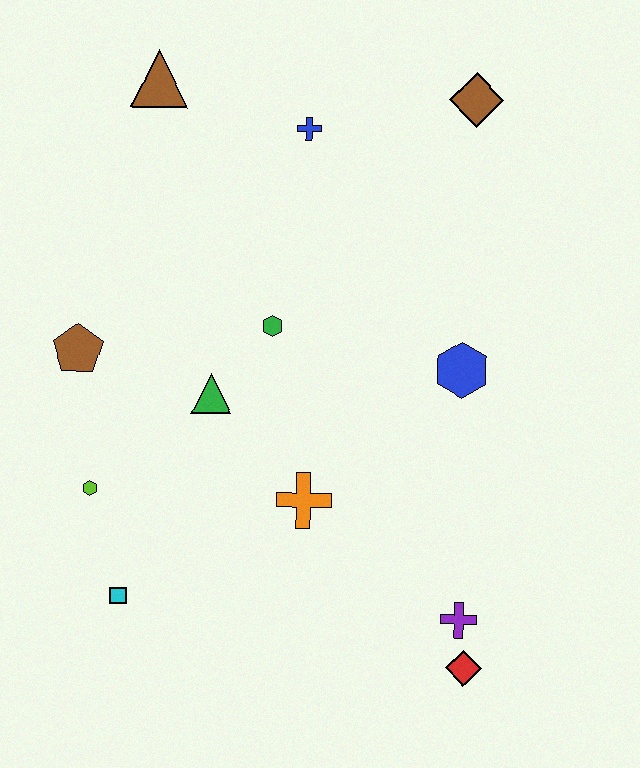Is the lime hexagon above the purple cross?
Yes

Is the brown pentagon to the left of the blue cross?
Yes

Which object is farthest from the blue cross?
The red diamond is farthest from the blue cross.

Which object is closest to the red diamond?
The purple cross is closest to the red diamond.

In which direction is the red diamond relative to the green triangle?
The red diamond is below the green triangle.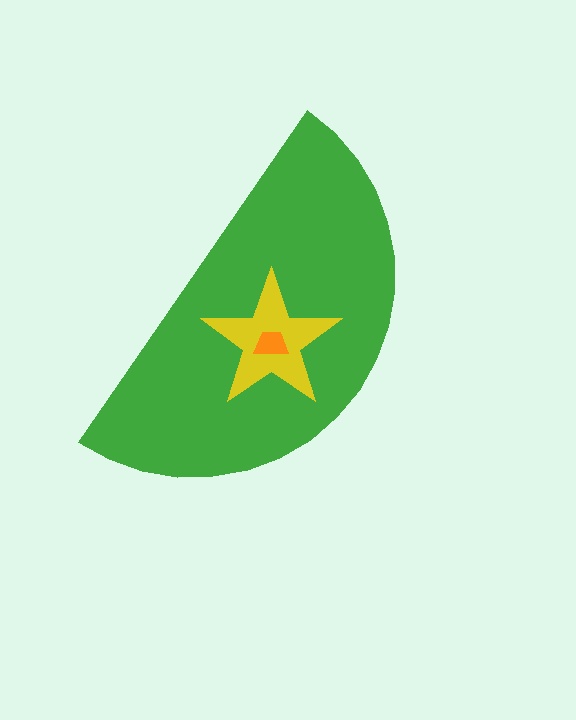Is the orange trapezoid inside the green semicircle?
Yes.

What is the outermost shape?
The green semicircle.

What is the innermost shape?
The orange trapezoid.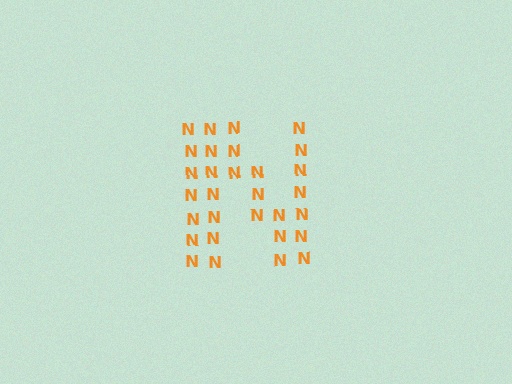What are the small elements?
The small elements are letter N's.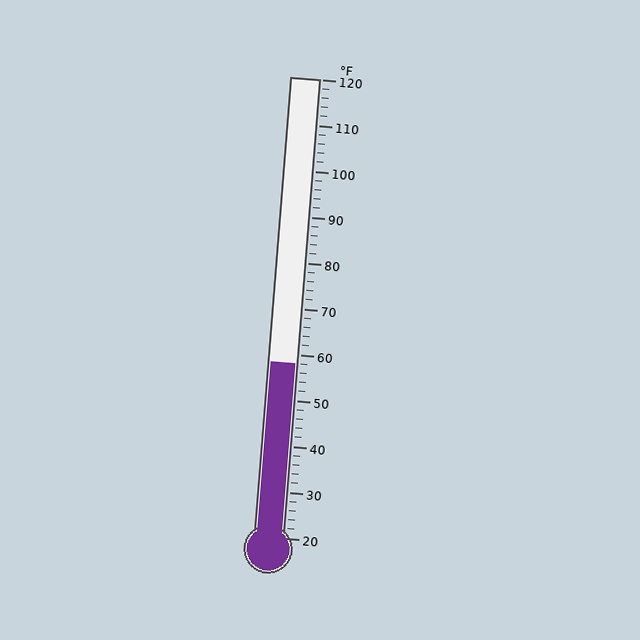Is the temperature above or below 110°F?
The temperature is below 110°F.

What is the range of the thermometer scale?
The thermometer scale ranges from 20°F to 120°F.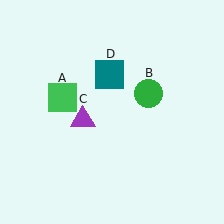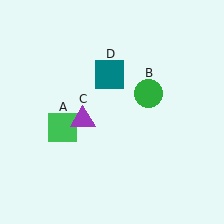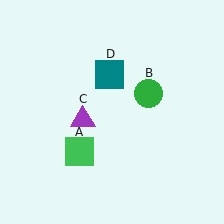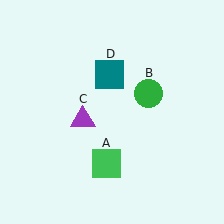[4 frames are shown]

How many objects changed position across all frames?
1 object changed position: green square (object A).